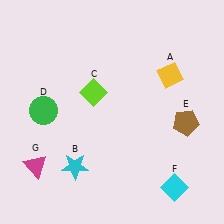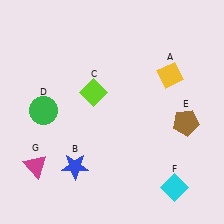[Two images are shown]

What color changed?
The star (B) changed from cyan in Image 1 to blue in Image 2.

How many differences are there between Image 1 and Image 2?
There is 1 difference between the two images.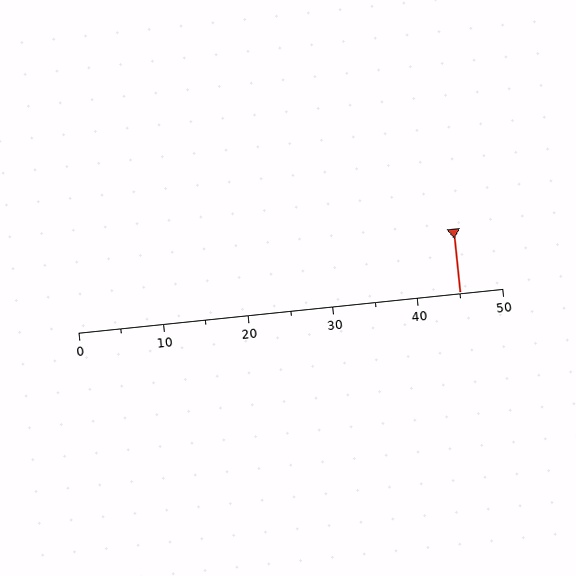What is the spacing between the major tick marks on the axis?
The major ticks are spaced 10 apart.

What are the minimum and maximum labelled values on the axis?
The axis runs from 0 to 50.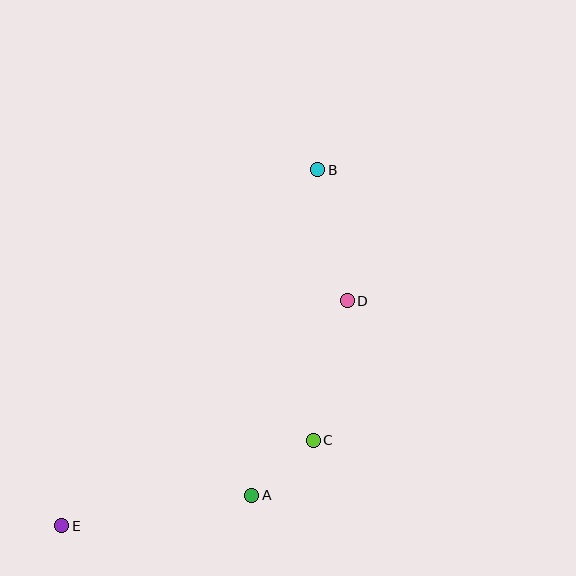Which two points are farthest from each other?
Points B and E are farthest from each other.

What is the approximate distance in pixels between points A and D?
The distance between A and D is approximately 217 pixels.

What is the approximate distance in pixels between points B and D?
The distance between B and D is approximately 135 pixels.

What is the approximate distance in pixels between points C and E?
The distance between C and E is approximately 266 pixels.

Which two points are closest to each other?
Points A and C are closest to each other.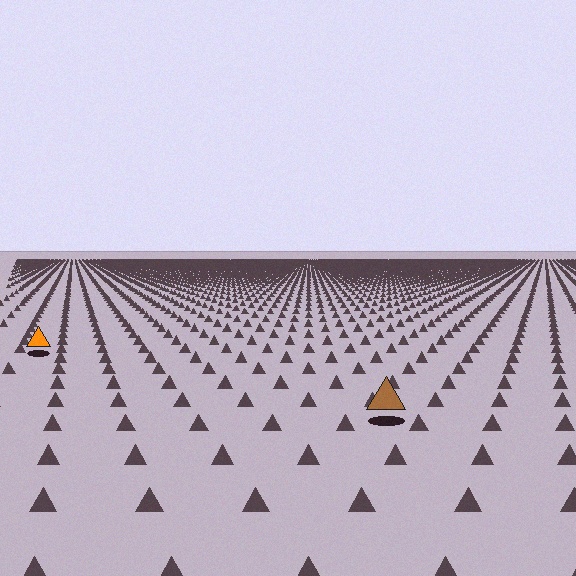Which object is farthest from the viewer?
The orange triangle is farthest from the viewer. It appears smaller and the ground texture around it is denser.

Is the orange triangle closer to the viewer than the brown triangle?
No. The brown triangle is closer — you can tell from the texture gradient: the ground texture is coarser near it.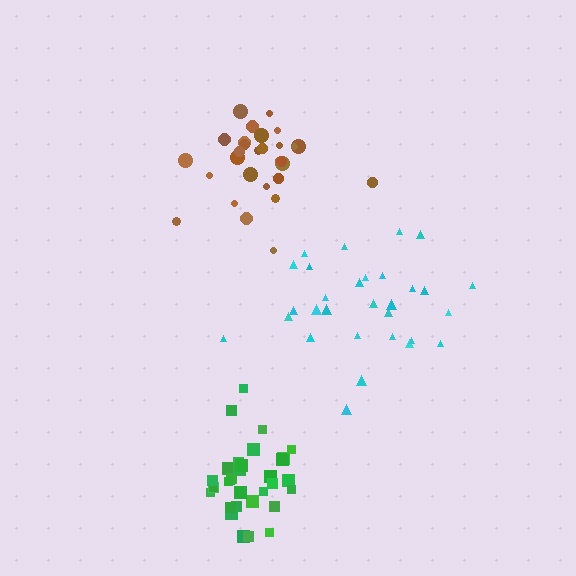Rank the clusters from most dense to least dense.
green, brown, cyan.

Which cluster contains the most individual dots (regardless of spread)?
Green (33).